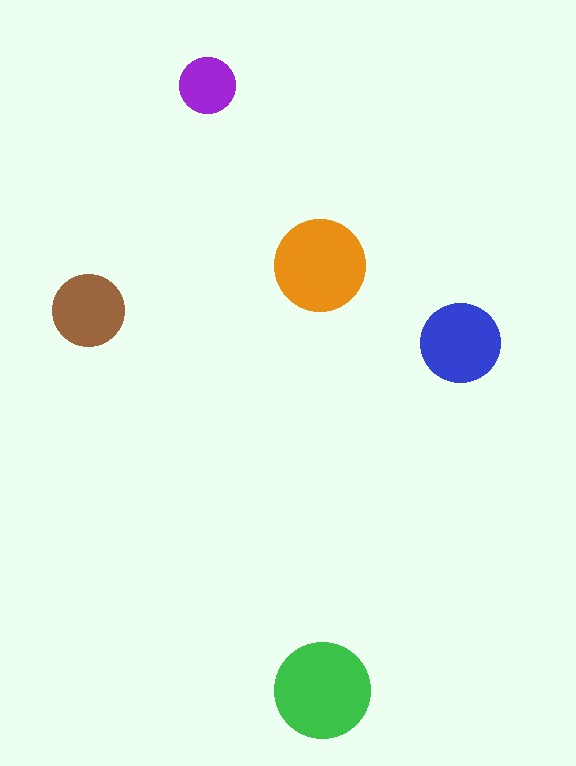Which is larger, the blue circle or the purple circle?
The blue one.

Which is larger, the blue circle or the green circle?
The green one.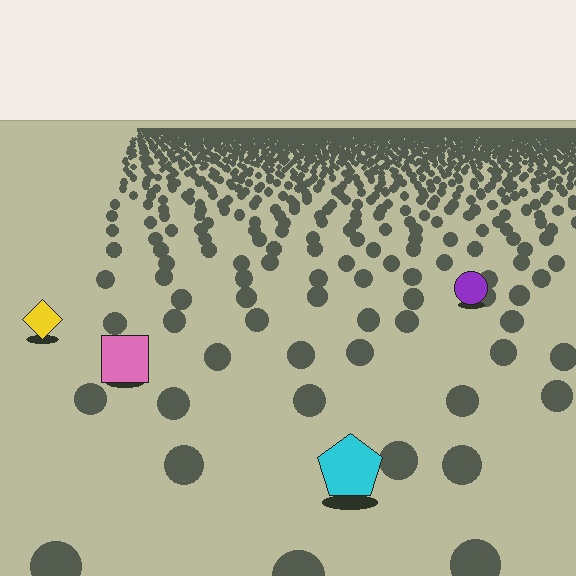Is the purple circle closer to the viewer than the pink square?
No. The pink square is closer — you can tell from the texture gradient: the ground texture is coarser near it.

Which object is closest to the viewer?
The cyan pentagon is closest. The texture marks near it are larger and more spread out.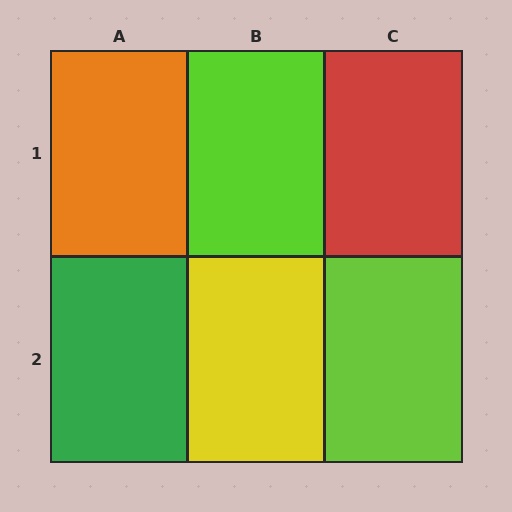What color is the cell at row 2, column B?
Yellow.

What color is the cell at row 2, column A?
Green.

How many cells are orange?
1 cell is orange.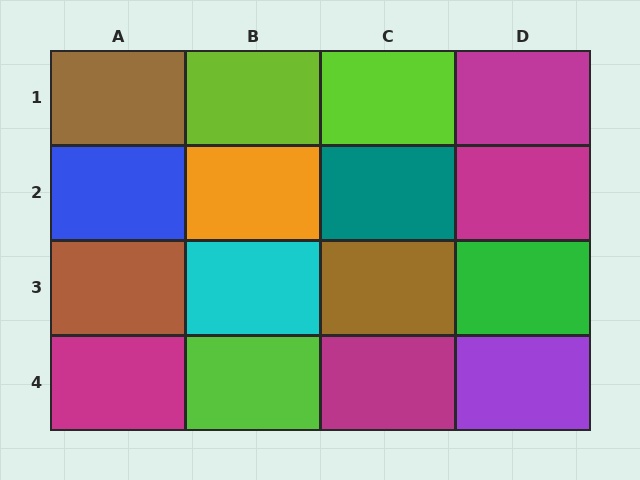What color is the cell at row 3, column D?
Green.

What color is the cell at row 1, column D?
Magenta.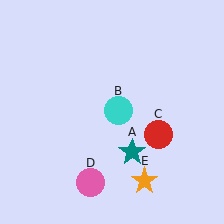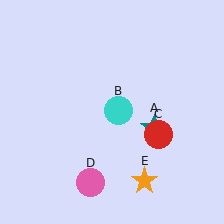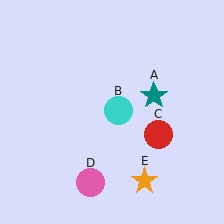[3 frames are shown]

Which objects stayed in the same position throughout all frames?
Cyan circle (object B) and red circle (object C) and pink circle (object D) and orange star (object E) remained stationary.